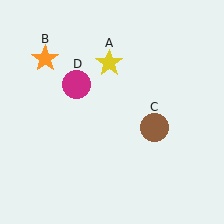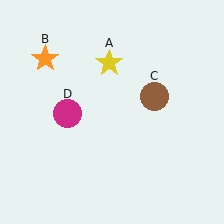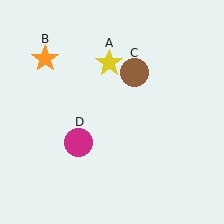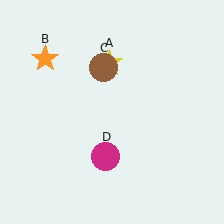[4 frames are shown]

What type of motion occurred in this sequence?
The brown circle (object C), magenta circle (object D) rotated counterclockwise around the center of the scene.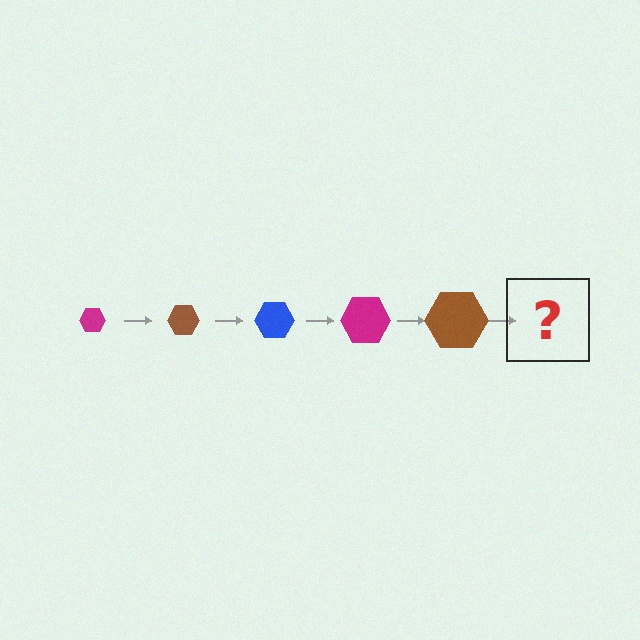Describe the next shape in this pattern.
It should be a blue hexagon, larger than the previous one.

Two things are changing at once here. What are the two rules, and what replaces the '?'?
The two rules are that the hexagon grows larger each step and the color cycles through magenta, brown, and blue. The '?' should be a blue hexagon, larger than the previous one.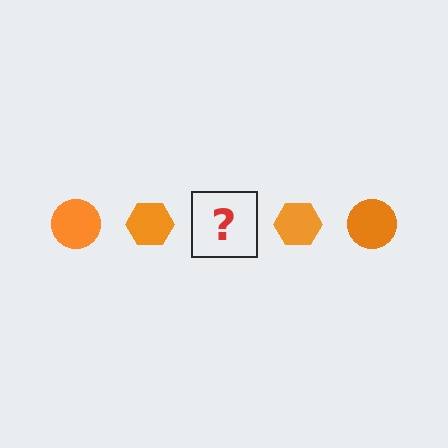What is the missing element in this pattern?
The missing element is an orange circle.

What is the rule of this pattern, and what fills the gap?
The rule is that the pattern cycles through circle, hexagon shapes in orange. The gap should be filled with an orange circle.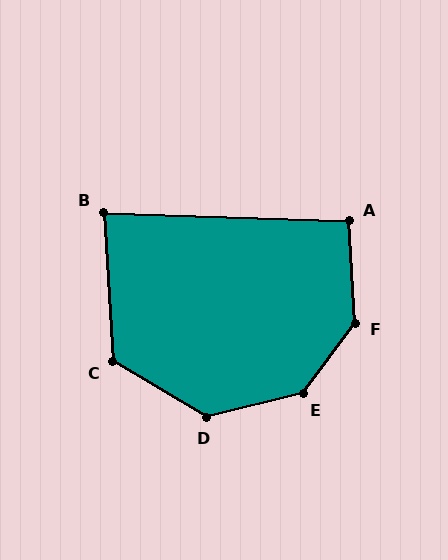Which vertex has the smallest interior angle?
B, at approximately 85 degrees.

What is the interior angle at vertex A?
Approximately 96 degrees (obtuse).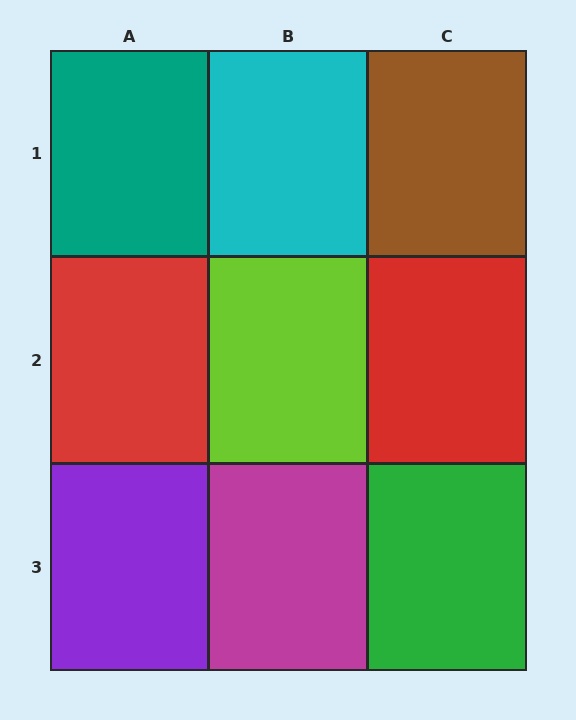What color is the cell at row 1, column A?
Teal.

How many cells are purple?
1 cell is purple.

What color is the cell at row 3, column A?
Purple.